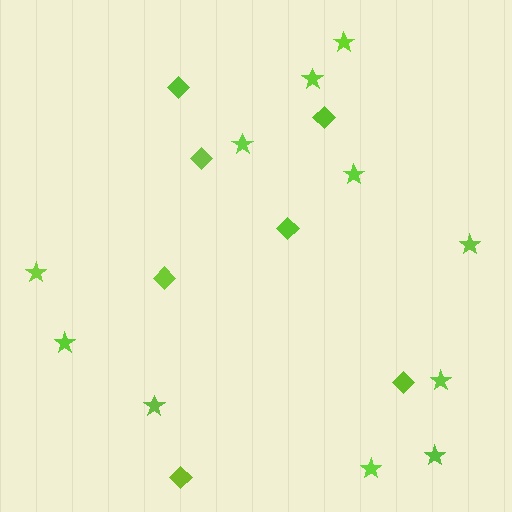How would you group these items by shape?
There are 2 groups: one group of stars (11) and one group of diamonds (7).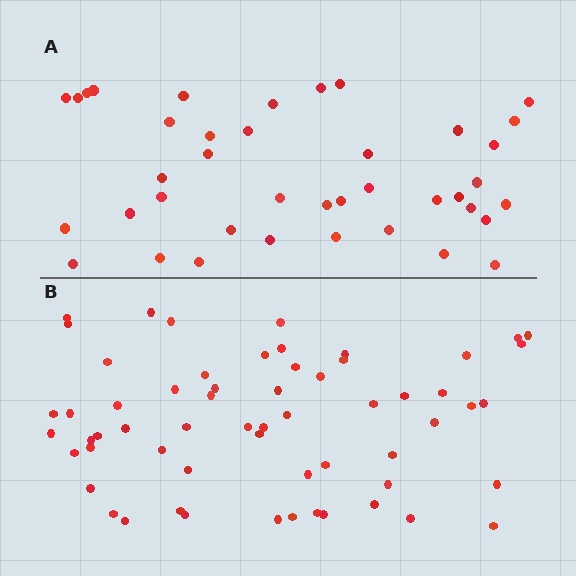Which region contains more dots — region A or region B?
Region B (the bottom region) has more dots.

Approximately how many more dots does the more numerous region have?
Region B has approximately 20 more dots than region A.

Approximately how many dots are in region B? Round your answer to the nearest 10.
About 60 dots.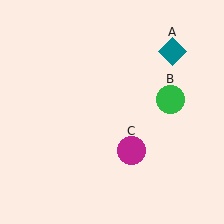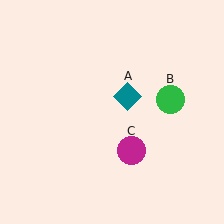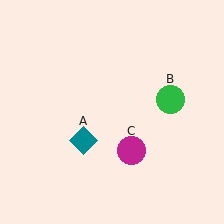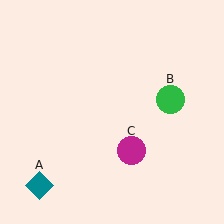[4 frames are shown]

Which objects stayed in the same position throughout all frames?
Green circle (object B) and magenta circle (object C) remained stationary.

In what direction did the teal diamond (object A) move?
The teal diamond (object A) moved down and to the left.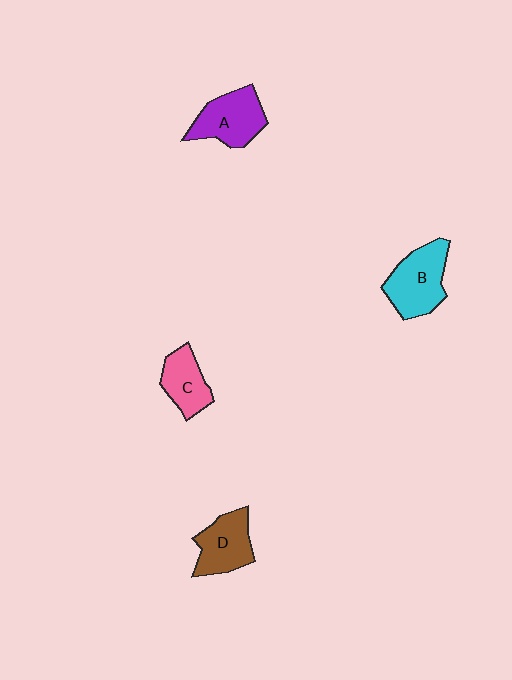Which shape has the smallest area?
Shape C (pink).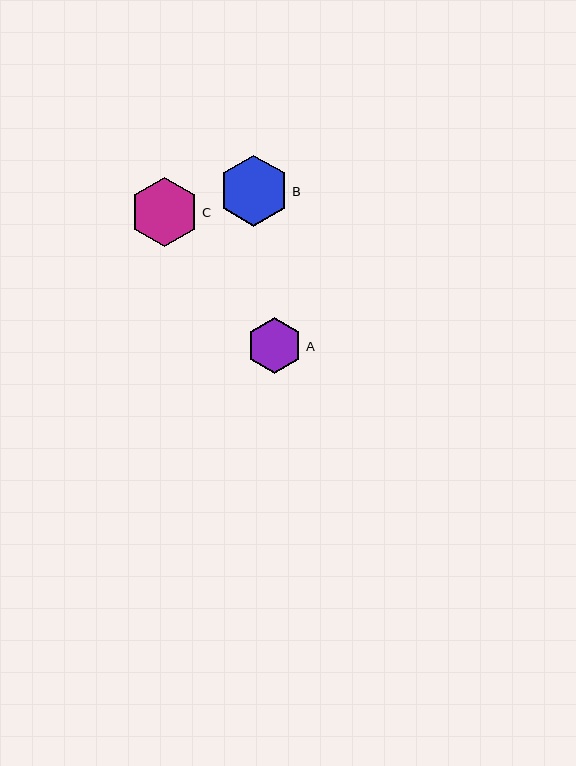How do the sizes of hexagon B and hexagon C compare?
Hexagon B and hexagon C are approximately the same size.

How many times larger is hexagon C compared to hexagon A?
Hexagon C is approximately 1.2 times the size of hexagon A.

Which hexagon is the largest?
Hexagon B is the largest with a size of approximately 71 pixels.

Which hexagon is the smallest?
Hexagon A is the smallest with a size of approximately 56 pixels.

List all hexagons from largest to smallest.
From largest to smallest: B, C, A.